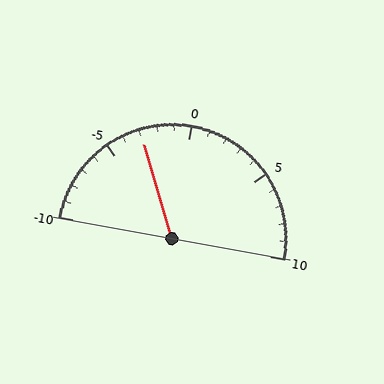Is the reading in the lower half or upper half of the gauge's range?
The reading is in the lower half of the range (-10 to 10).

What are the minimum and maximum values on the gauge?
The gauge ranges from -10 to 10.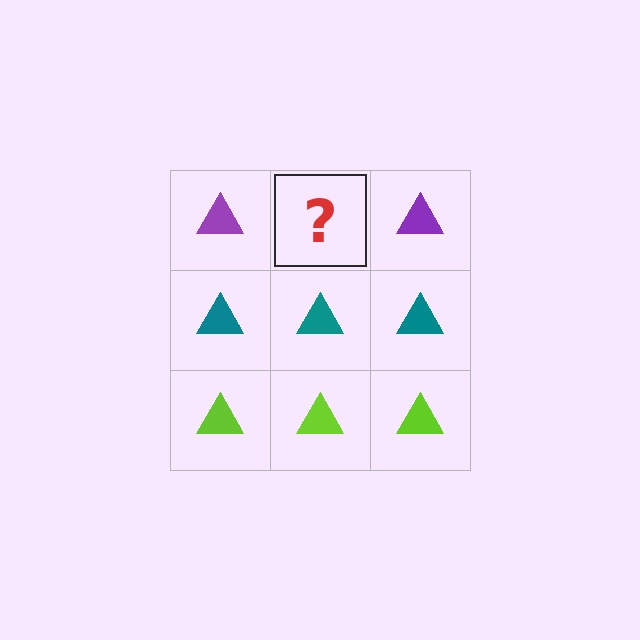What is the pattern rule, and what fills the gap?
The rule is that each row has a consistent color. The gap should be filled with a purple triangle.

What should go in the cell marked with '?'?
The missing cell should contain a purple triangle.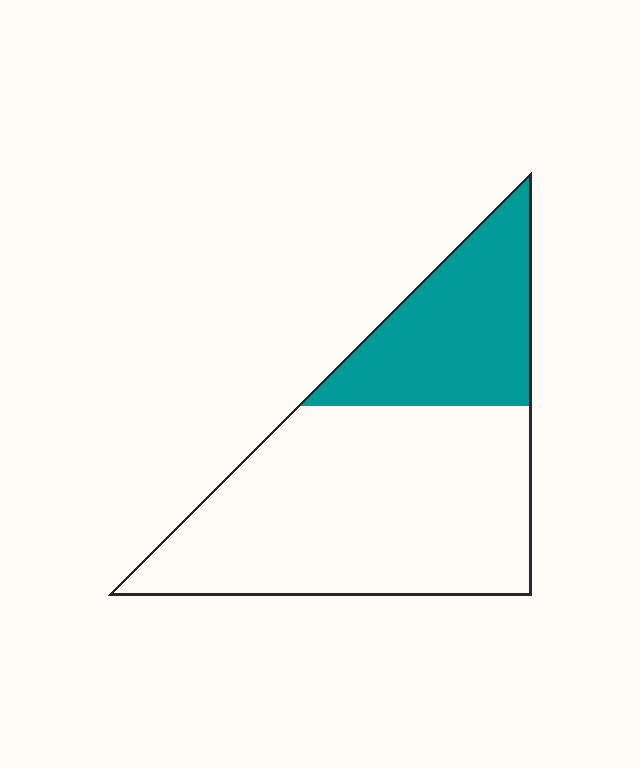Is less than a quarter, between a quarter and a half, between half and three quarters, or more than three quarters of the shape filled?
Between a quarter and a half.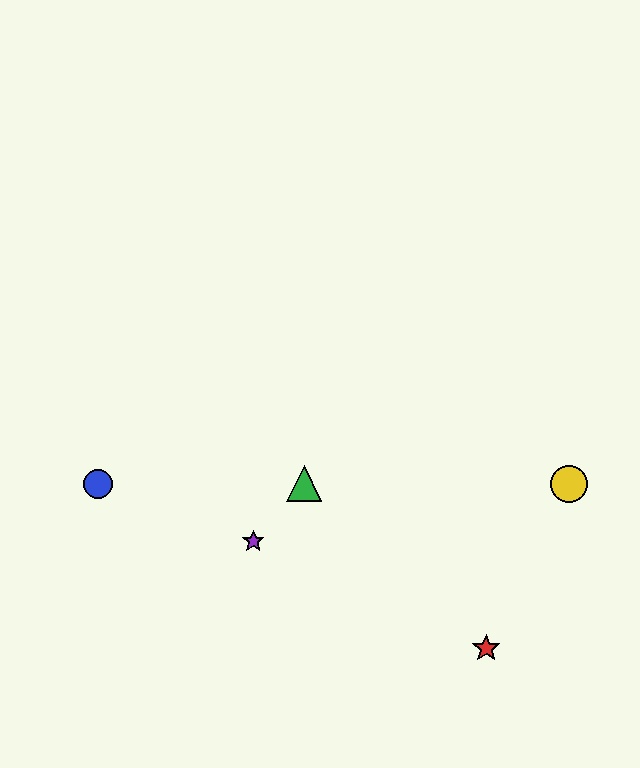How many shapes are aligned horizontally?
3 shapes (the blue circle, the green triangle, the yellow circle) are aligned horizontally.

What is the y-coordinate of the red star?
The red star is at y≈648.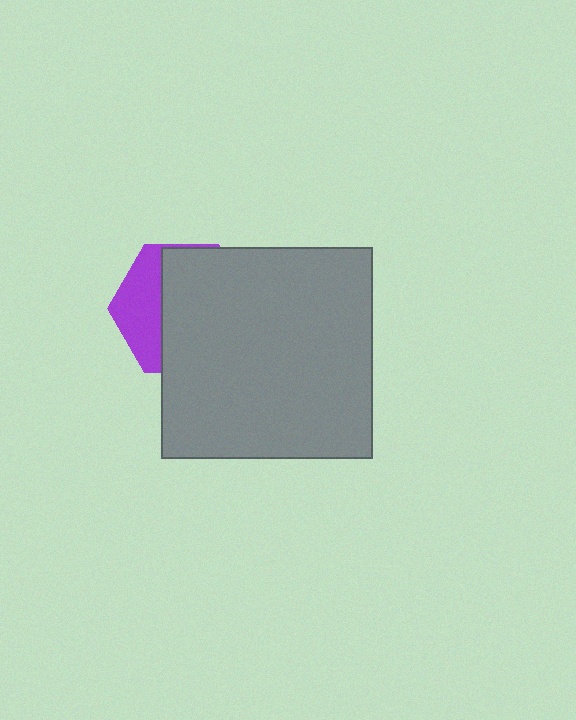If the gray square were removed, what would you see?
You would see the complete purple hexagon.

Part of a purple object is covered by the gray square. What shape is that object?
It is a hexagon.